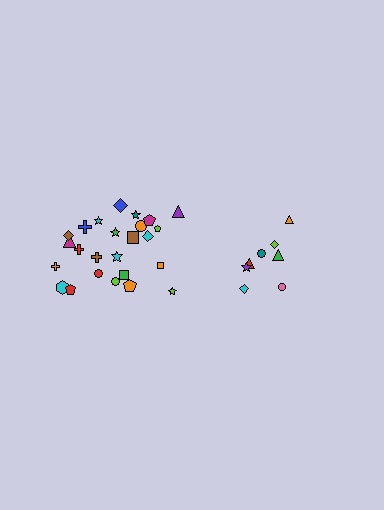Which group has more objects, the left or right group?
The left group.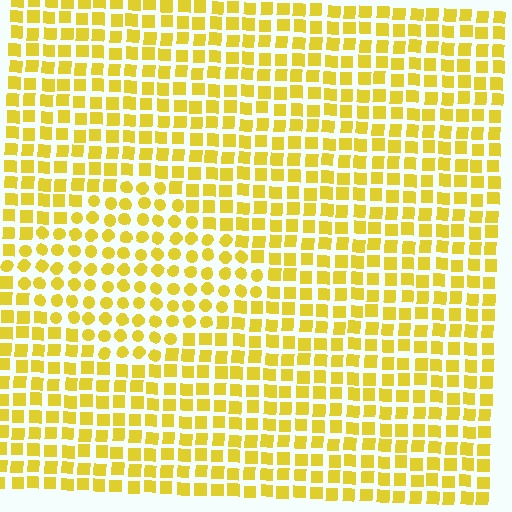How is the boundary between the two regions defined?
The boundary is defined by a change in element shape: circles inside vs. squares outside. All elements share the same color and spacing.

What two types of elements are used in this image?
The image uses circles inside the diamond region and squares outside it.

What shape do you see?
I see a diamond.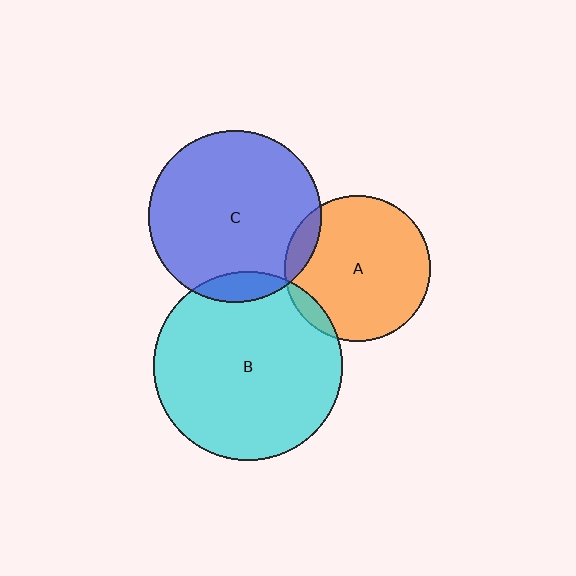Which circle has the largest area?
Circle B (cyan).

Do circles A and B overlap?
Yes.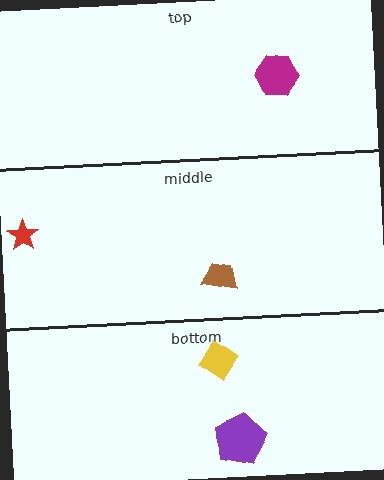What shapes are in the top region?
The magenta hexagon.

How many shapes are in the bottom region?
2.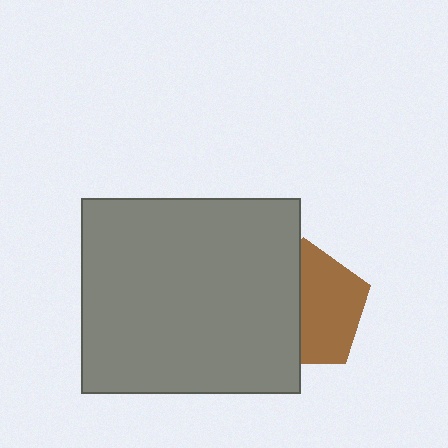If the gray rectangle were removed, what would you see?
You would see the complete brown pentagon.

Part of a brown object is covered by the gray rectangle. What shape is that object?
It is a pentagon.